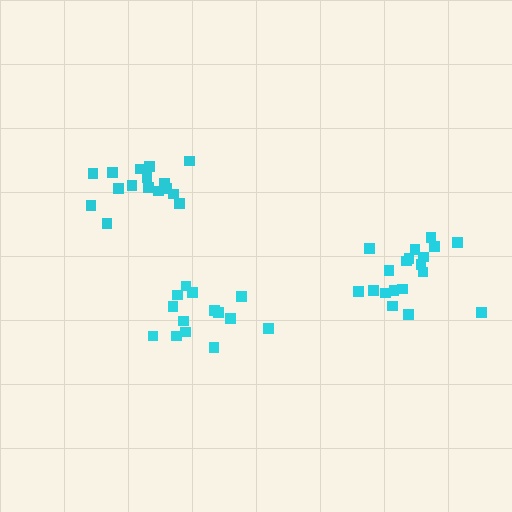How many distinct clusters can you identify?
There are 3 distinct clusters.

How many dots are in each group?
Group 1: 14 dots, Group 2: 16 dots, Group 3: 19 dots (49 total).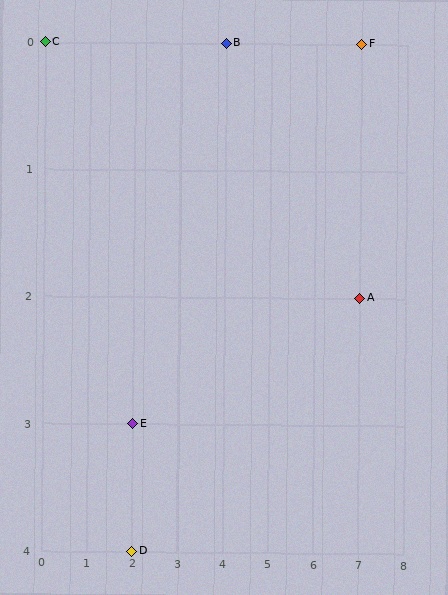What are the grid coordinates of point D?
Point D is at grid coordinates (2, 4).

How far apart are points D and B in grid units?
Points D and B are 2 columns and 4 rows apart (about 4.5 grid units diagonally).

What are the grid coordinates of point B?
Point B is at grid coordinates (4, 0).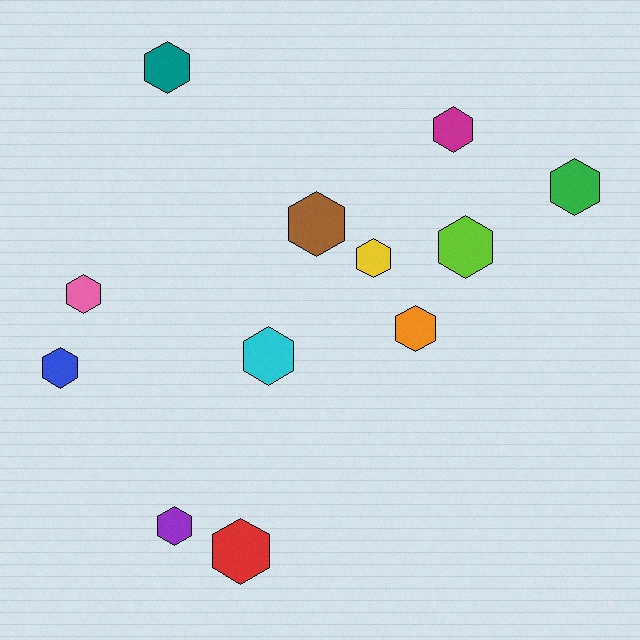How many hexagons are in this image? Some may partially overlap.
There are 12 hexagons.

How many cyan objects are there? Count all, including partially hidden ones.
There is 1 cyan object.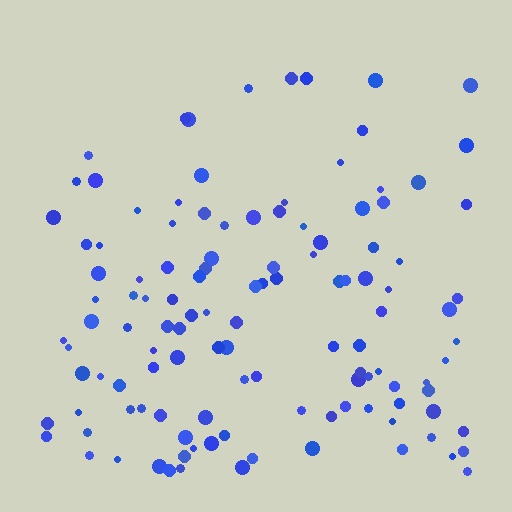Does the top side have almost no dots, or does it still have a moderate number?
Still a moderate number, just noticeably fewer than the bottom.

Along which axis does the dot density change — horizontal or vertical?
Vertical.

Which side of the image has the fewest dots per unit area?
The top.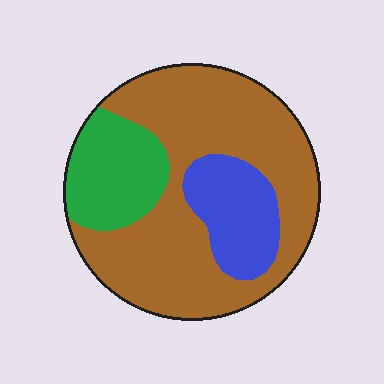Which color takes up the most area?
Brown, at roughly 65%.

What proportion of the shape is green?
Green covers about 20% of the shape.